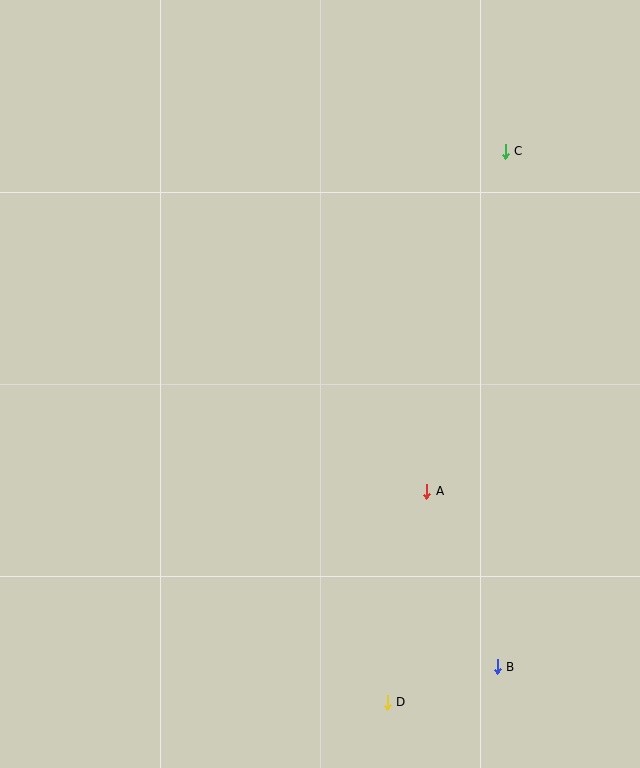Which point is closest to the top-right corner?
Point C is closest to the top-right corner.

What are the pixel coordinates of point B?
Point B is at (497, 667).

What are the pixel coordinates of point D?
Point D is at (387, 702).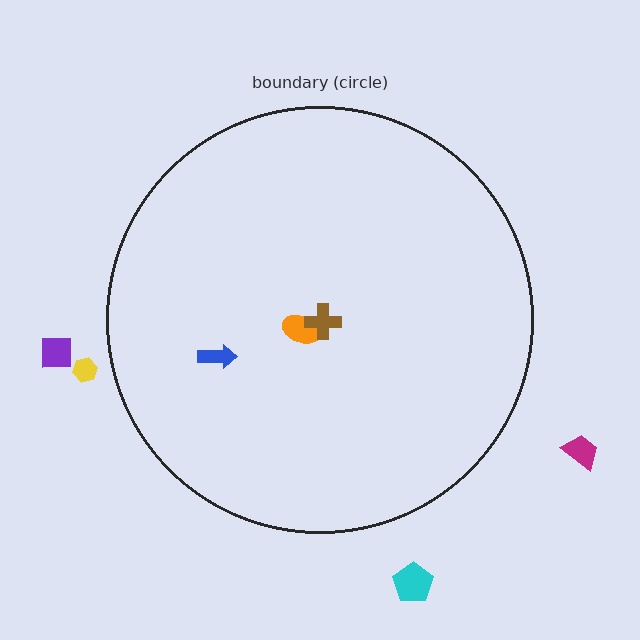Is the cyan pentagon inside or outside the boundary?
Outside.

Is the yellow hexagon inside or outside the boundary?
Outside.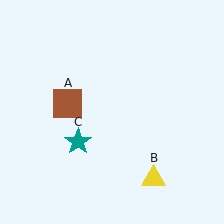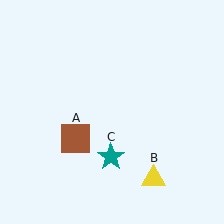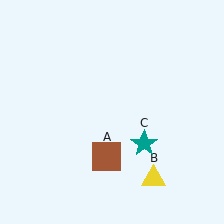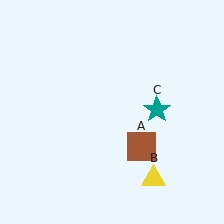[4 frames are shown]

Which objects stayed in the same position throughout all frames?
Yellow triangle (object B) remained stationary.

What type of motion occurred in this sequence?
The brown square (object A), teal star (object C) rotated counterclockwise around the center of the scene.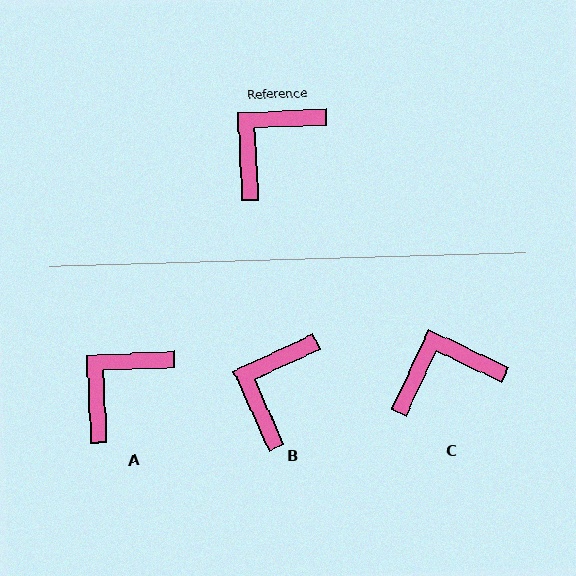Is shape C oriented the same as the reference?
No, it is off by about 28 degrees.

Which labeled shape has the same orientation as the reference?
A.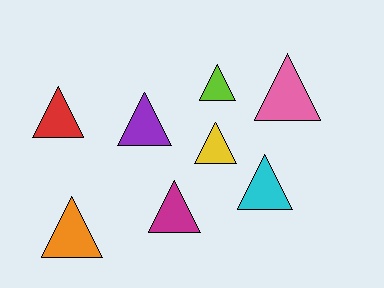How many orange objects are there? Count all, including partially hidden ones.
There is 1 orange object.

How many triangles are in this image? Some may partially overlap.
There are 8 triangles.